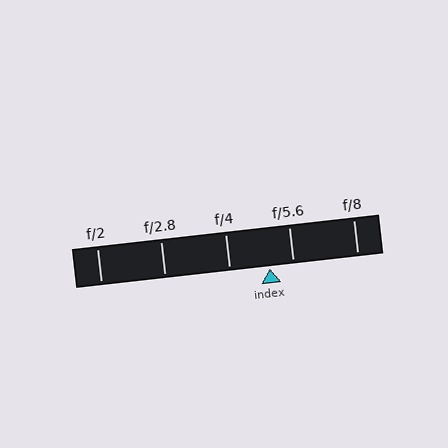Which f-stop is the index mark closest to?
The index mark is closest to f/5.6.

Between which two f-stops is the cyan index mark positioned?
The index mark is between f/4 and f/5.6.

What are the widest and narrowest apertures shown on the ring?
The widest aperture shown is f/2 and the narrowest is f/8.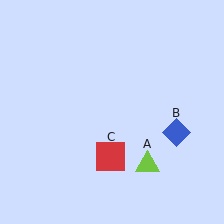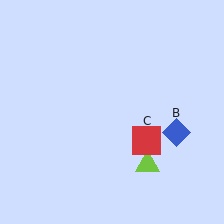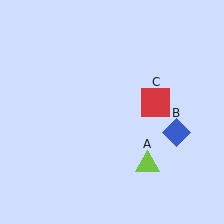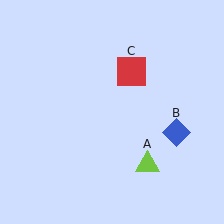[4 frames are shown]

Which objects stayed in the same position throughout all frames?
Lime triangle (object A) and blue diamond (object B) remained stationary.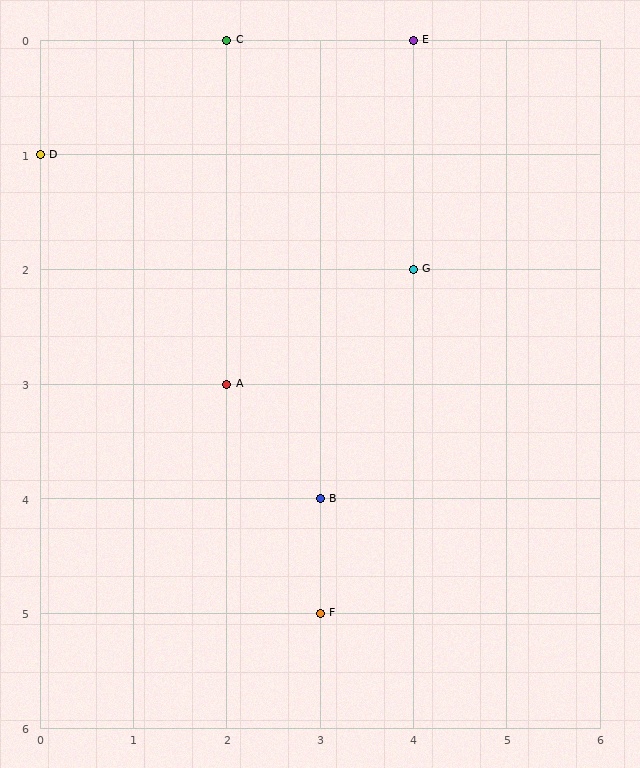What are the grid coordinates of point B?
Point B is at grid coordinates (3, 4).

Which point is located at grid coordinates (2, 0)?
Point C is at (2, 0).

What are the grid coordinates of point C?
Point C is at grid coordinates (2, 0).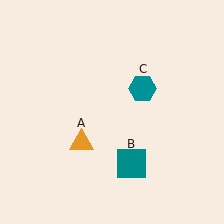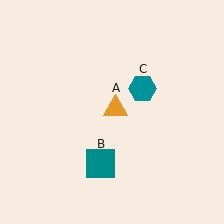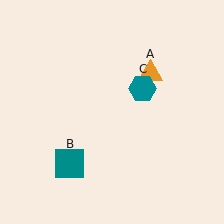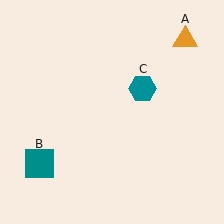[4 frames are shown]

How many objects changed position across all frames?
2 objects changed position: orange triangle (object A), teal square (object B).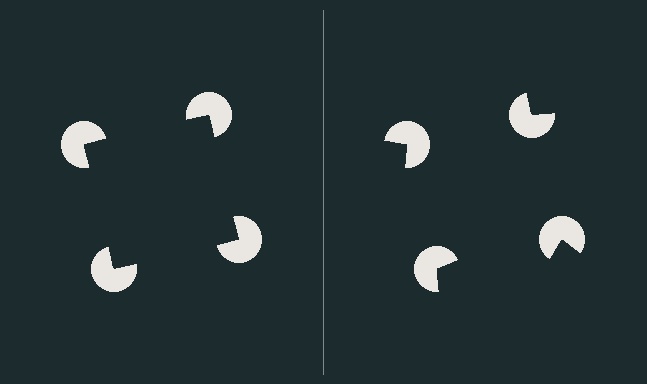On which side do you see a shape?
An illusory square appears on the left side. On the right side the wedge cuts are rotated, so no coherent shape forms.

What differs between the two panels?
The pac-man discs are positioned identically on both sides; only the wedge orientations differ. On the left they align to a square; on the right they are misaligned.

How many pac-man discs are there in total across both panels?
8 — 4 on each side.